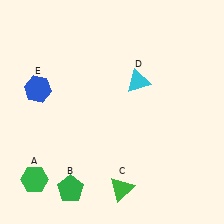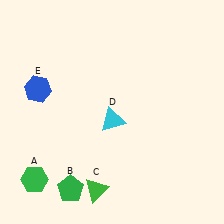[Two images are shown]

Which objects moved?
The objects that moved are: the green triangle (C), the cyan triangle (D).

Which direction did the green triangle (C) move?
The green triangle (C) moved left.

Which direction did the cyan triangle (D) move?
The cyan triangle (D) moved down.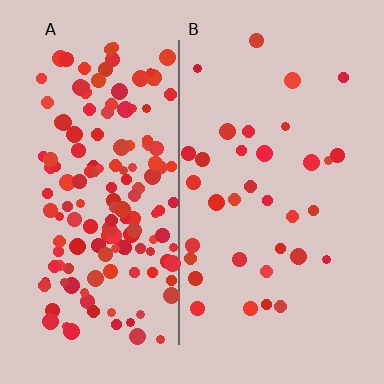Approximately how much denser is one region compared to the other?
Approximately 4.5× — region A over region B.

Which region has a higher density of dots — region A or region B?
A (the left).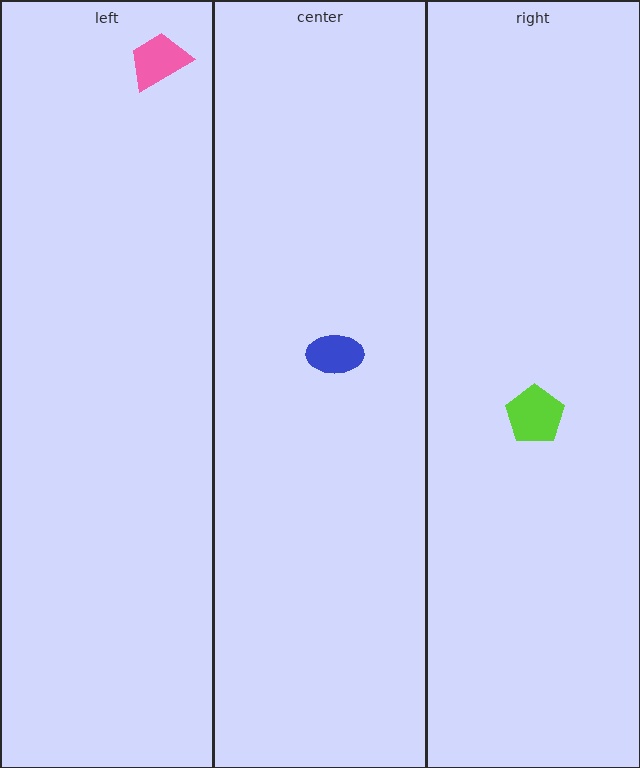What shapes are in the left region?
The pink trapezoid.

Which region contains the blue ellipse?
The center region.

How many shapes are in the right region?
1.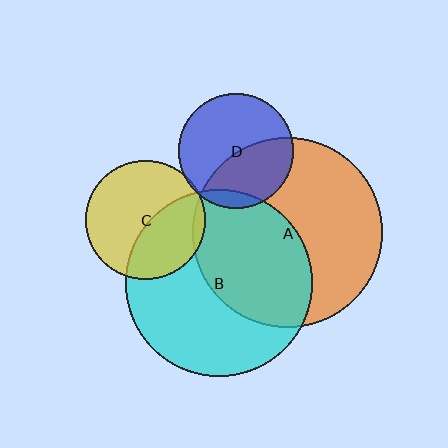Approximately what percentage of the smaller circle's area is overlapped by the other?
Approximately 5%.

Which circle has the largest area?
Circle A (orange).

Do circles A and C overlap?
Yes.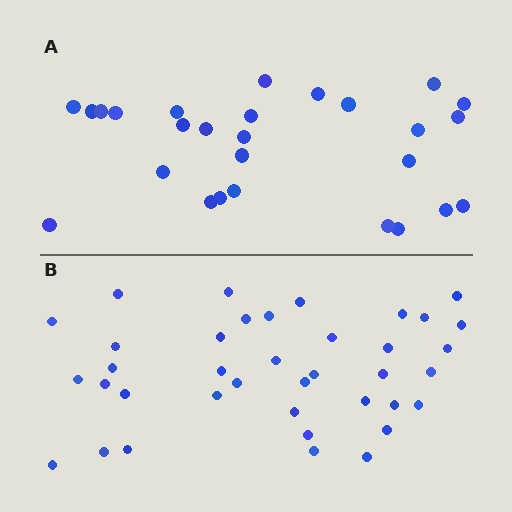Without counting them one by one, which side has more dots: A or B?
Region B (the bottom region) has more dots.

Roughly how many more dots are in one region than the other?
Region B has roughly 12 or so more dots than region A.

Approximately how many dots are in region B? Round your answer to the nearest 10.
About 40 dots. (The exact count is 38, which rounds to 40.)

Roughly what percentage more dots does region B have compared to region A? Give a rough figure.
About 40% more.